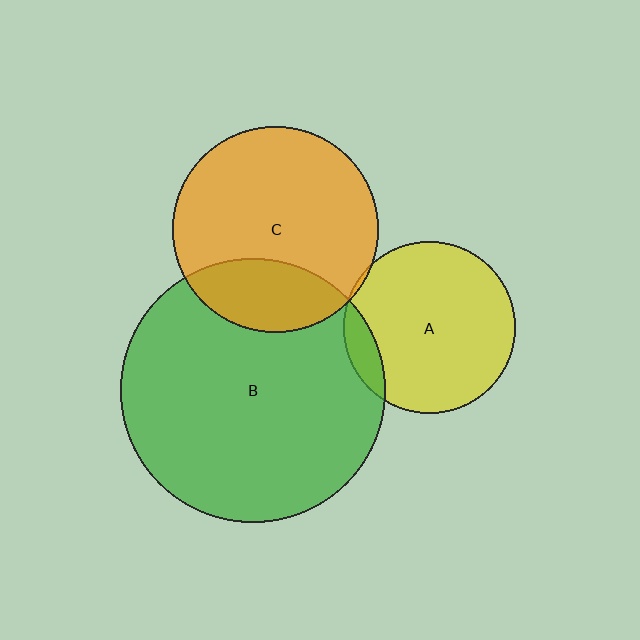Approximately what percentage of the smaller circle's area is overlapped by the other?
Approximately 25%.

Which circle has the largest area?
Circle B (green).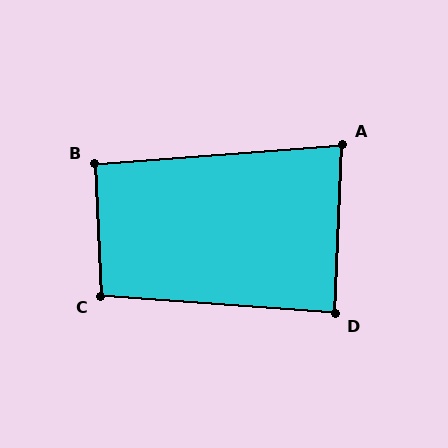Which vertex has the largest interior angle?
C, at approximately 97 degrees.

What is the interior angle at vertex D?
Approximately 88 degrees (approximately right).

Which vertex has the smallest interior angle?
A, at approximately 83 degrees.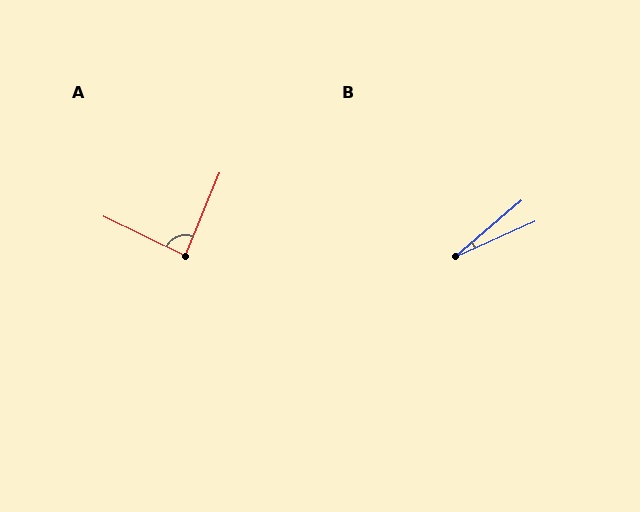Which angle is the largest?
A, at approximately 86 degrees.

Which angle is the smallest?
B, at approximately 16 degrees.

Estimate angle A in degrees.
Approximately 86 degrees.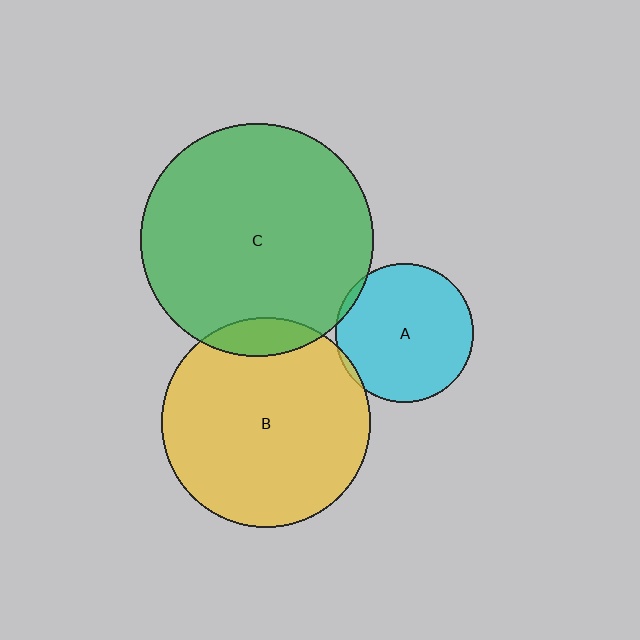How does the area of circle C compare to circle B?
Approximately 1.2 times.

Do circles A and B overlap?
Yes.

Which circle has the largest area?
Circle C (green).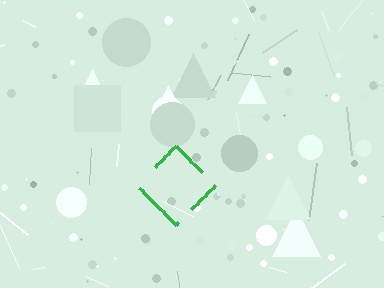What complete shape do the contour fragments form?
The contour fragments form a diamond.